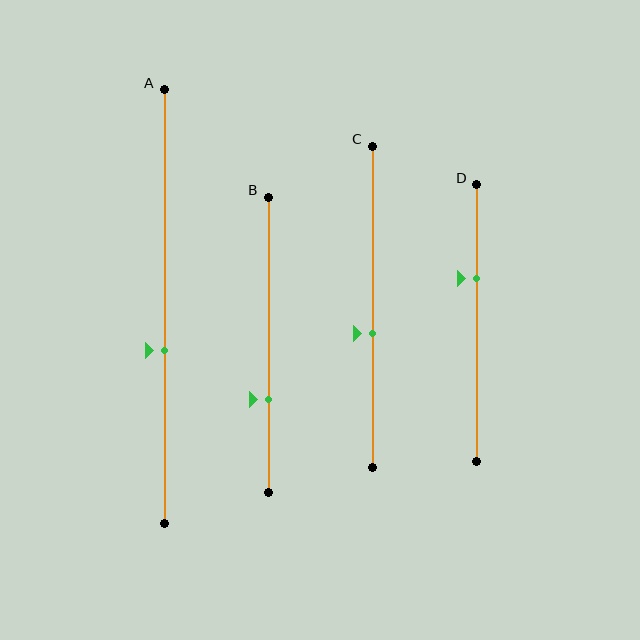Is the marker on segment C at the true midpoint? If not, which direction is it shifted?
No, the marker on segment C is shifted downward by about 8% of the segment length.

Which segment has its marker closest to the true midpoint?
Segment C has its marker closest to the true midpoint.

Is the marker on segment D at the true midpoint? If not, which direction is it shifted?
No, the marker on segment D is shifted upward by about 16% of the segment length.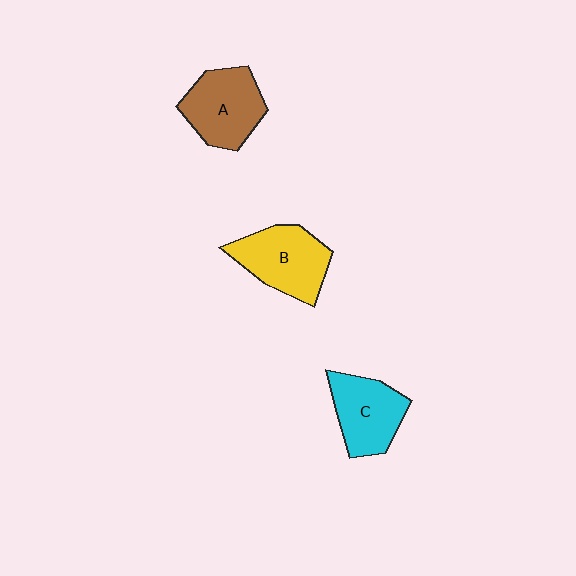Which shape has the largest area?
Shape B (yellow).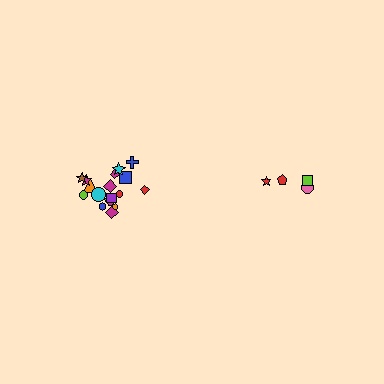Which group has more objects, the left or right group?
The left group.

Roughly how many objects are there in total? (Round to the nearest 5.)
Roughly 20 objects in total.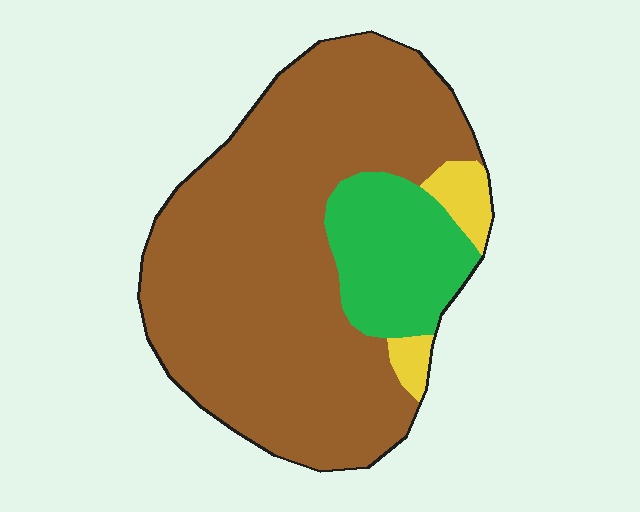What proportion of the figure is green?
Green takes up about one sixth (1/6) of the figure.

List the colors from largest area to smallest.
From largest to smallest: brown, green, yellow.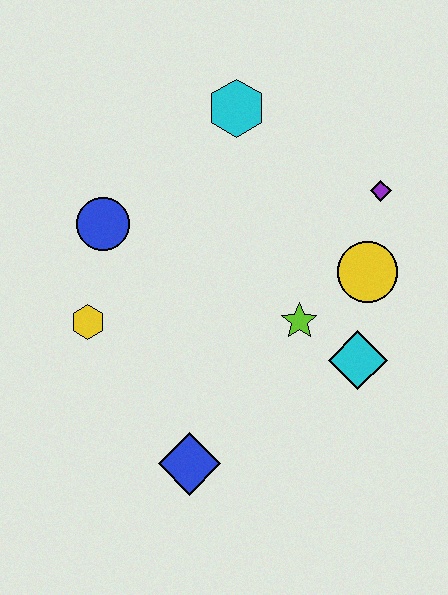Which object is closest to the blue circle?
The yellow hexagon is closest to the blue circle.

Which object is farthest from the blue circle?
The cyan diamond is farthest from the blue circle.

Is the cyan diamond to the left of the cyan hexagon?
No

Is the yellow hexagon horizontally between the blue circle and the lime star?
No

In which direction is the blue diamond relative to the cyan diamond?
The blue diamond is to the left of the cyan diamond.